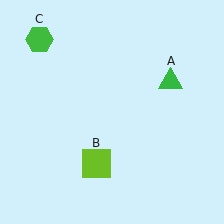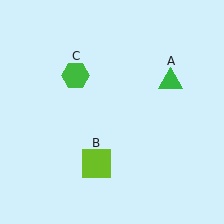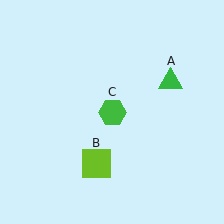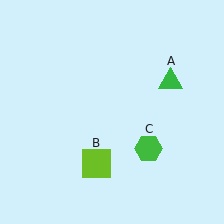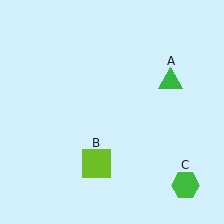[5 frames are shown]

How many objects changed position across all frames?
1 object changed position: green hexagon (object C).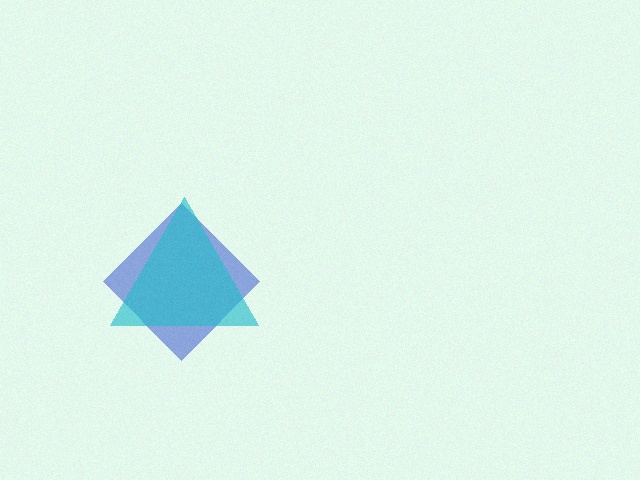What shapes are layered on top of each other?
The layered shapes are: a blue diamond, a cyan triangle.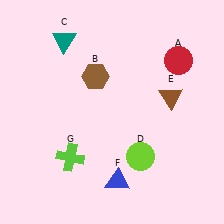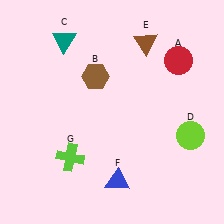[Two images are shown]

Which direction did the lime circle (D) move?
The lime circle (D) moved right.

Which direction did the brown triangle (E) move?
The brown triangle (E) moved up.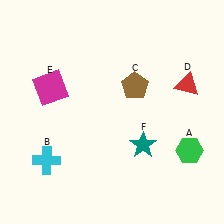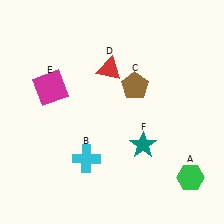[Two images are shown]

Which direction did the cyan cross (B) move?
The cyan cross (B) moved right.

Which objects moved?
The objects that moved are: the green hexagon (A), the cyan cross (B), the red triangle (D).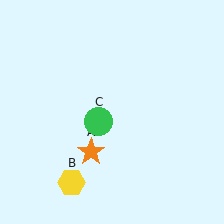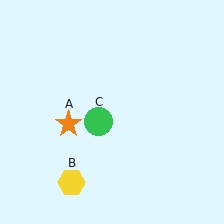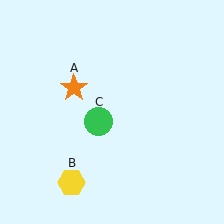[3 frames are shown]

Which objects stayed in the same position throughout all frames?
Yellow hexagon (object B) and green circle (object C) remained stationary.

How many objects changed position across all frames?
1 object changed position: orange star (object A).